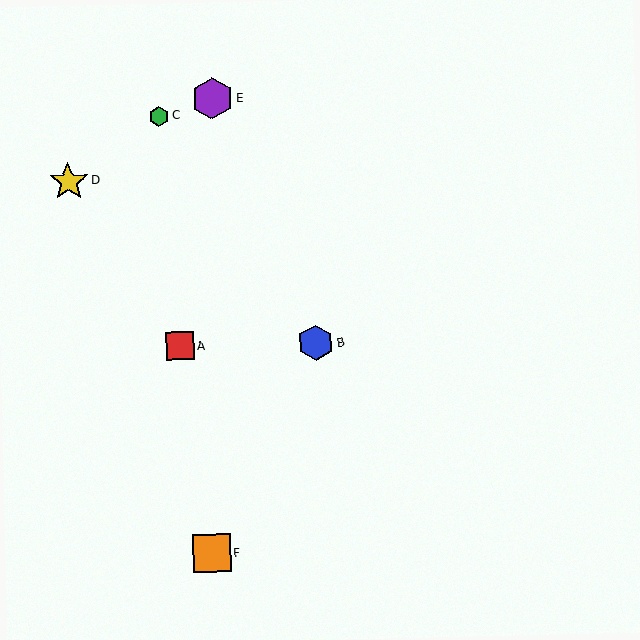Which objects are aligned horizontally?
Objects A, B are aligned horizontally.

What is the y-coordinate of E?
Object E is at y≈99.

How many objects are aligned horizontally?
2 objects (A, B) are aligned horizontally.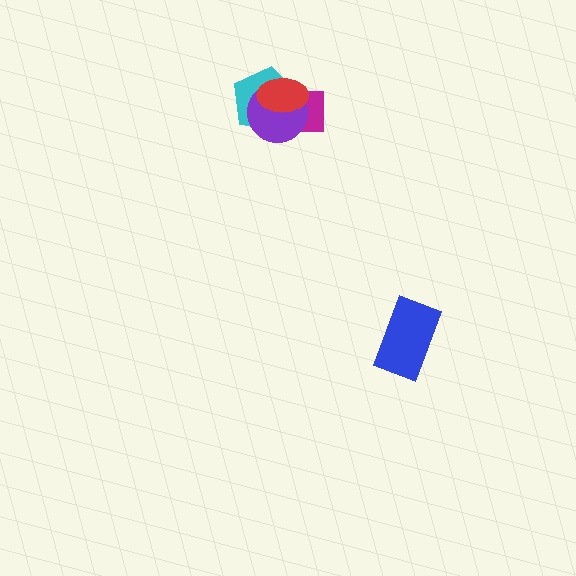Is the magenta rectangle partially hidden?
Yes, it is partially covered by another shape.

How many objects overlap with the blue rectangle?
0 objects overlap with the blue rectangle.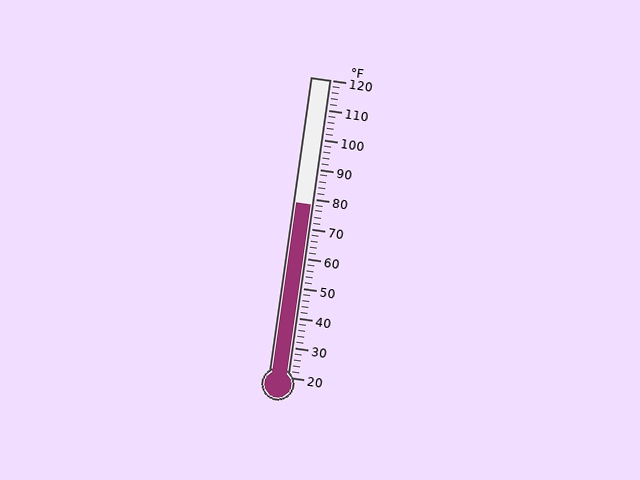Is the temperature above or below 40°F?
The temperature is above 40°F.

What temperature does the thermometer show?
The thermometer shows approximately 78°F.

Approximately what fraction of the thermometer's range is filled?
The thermometer is filled to approximately 60% of its range.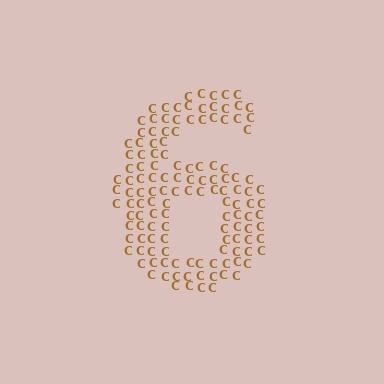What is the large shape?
The large shape is the digit 6.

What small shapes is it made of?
It is made of small letter C's.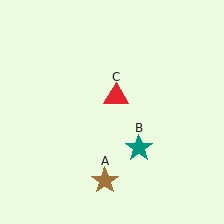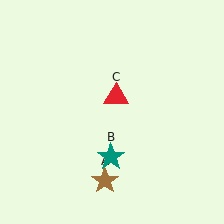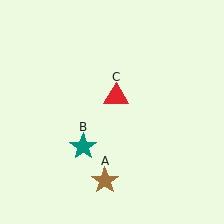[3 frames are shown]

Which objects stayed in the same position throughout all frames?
Brown star (object A) and red triangle (object C) remained stationary.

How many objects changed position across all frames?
1 object changed position: teal star (object B).